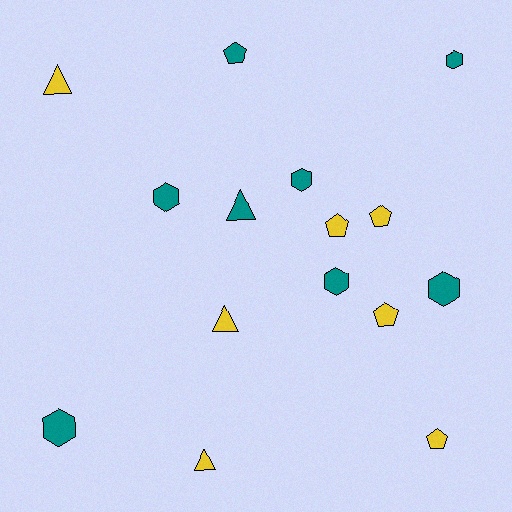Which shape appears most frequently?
Hexagon, with 6 objects.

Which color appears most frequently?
Teal, with 8 objects.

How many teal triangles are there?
There is 1 teal triangle.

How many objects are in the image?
There are 15 objects.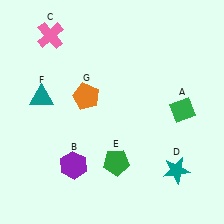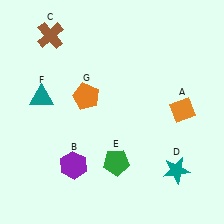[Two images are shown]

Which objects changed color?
A changed from green to orange. C changed from pink to brown.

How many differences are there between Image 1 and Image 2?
There are 2 differences between the two images.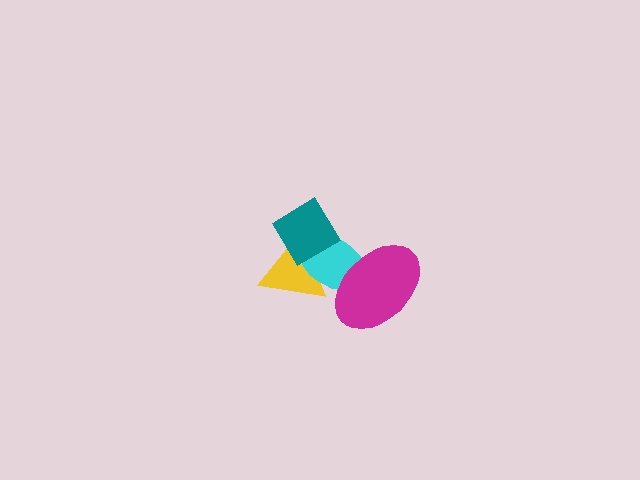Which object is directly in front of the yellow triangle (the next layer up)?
The cyan ellipse is directly in front of the yellow triangle.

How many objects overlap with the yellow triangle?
2 objects overlap with the yellow triangle.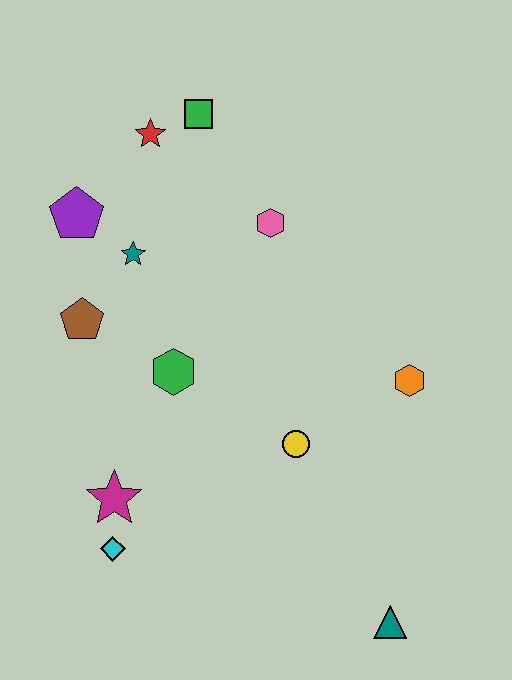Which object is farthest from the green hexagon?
The teal triangle is farthest from the green hexagon.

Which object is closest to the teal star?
The purple pentagon is closest to the teal star.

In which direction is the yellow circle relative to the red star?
The yellow circle is below the red star.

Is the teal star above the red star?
No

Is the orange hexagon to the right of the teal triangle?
Yes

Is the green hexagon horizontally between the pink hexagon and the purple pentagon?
Yes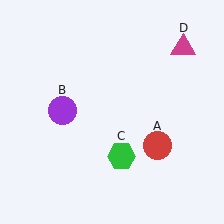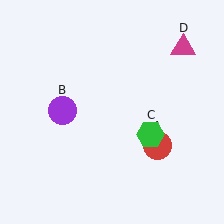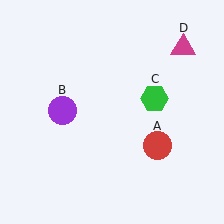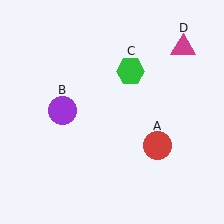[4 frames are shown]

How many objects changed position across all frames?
1 object changed position: green hexagon (object C).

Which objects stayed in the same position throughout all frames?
Red circle (object A) and purple circle (object B) and magenta triangle (object D) remained stationary.